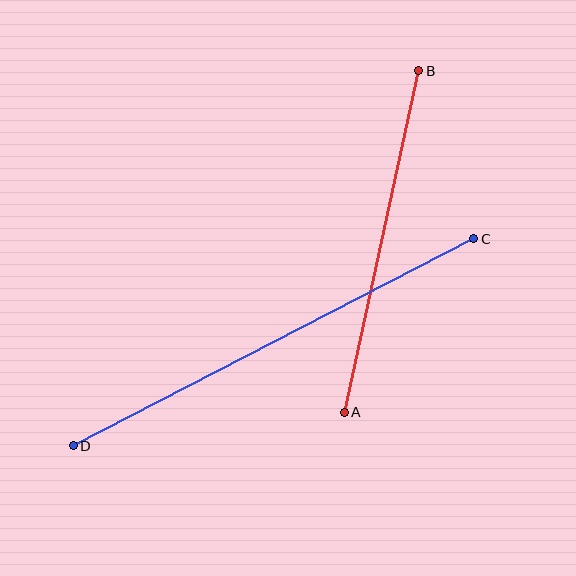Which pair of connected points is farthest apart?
Points C and D are farthest apart.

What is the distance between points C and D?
The distance is approximately 451 pixels.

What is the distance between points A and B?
The distance is approximately 349 pixels.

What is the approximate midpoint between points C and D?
The midpoint is at approximately (273, 342) pixels.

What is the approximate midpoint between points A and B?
The midpoint is at approximately (381, 241) pixels.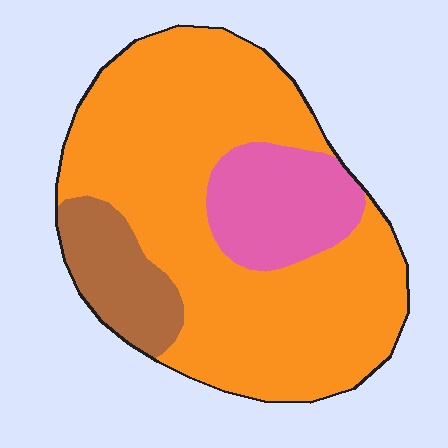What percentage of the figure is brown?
Brown covers around 10% of the figure.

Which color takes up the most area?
Orange, at roughly 70%.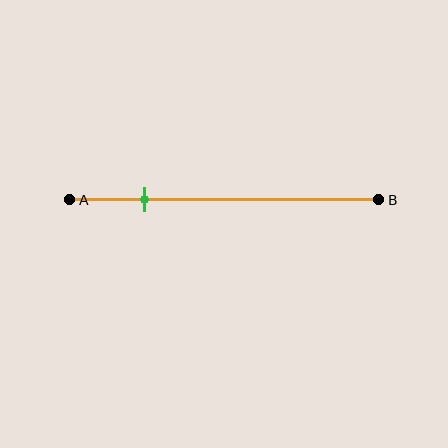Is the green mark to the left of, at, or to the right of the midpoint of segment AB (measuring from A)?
The green mark is to the left of the midpoint of segment AB.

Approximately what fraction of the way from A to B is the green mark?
The green mark is approximately 25% of the way from A to B.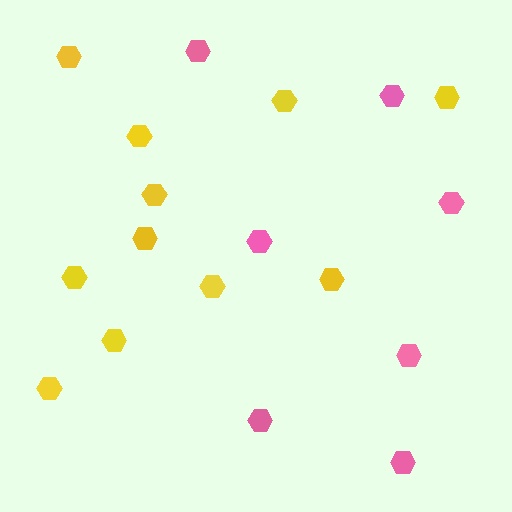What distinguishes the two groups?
There are 2 groups: one group of pink hexagons (7) and one group of yellow hexagons (11).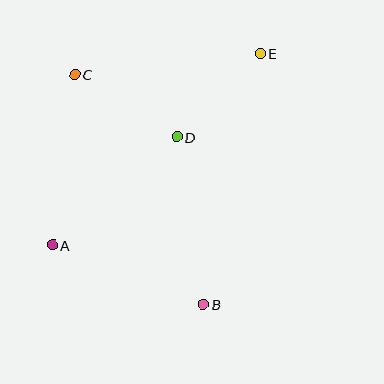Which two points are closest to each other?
Points D and E are closest to each other.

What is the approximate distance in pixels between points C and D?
The distance between C and D is approximately 120 pixels.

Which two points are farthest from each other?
Points A and E are farthest from each other.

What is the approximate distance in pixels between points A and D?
The distance between A and D is approximately 165 pixels.